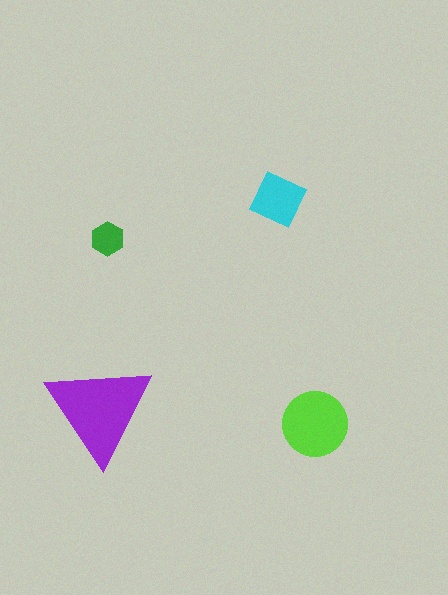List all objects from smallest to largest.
The green hexagon, the cyan diamond, the lime circle, the purple triangle.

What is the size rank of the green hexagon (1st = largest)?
4th.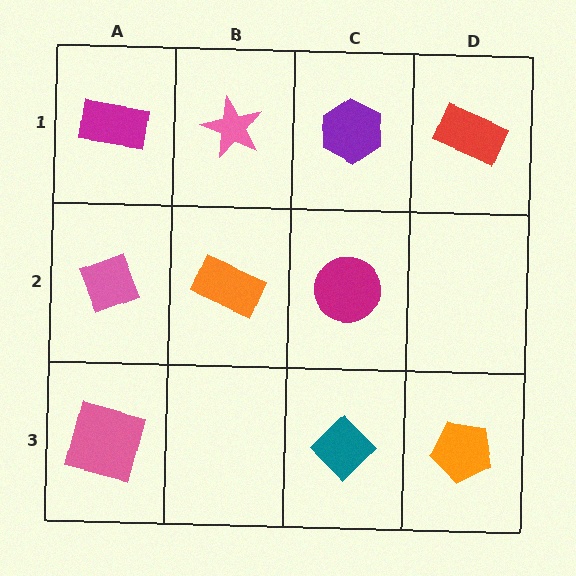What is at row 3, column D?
An orange pentagon.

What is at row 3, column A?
A pink square.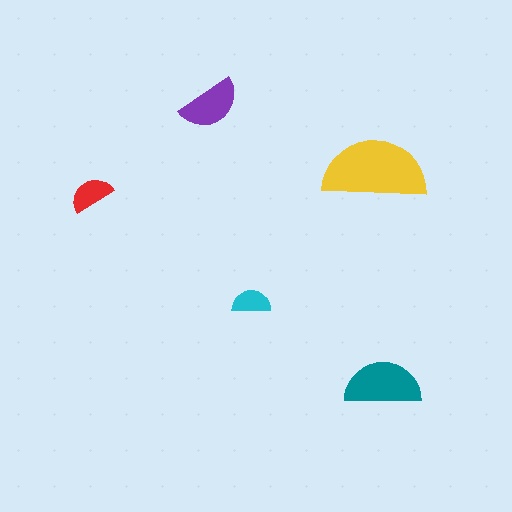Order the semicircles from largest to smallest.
the yellow one, the teal one, the purple one, the red one, the cyan one.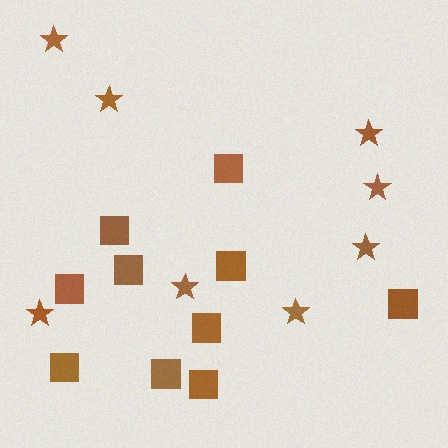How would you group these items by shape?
There are 2 groups: one group of stars (8) and one group of squares (10).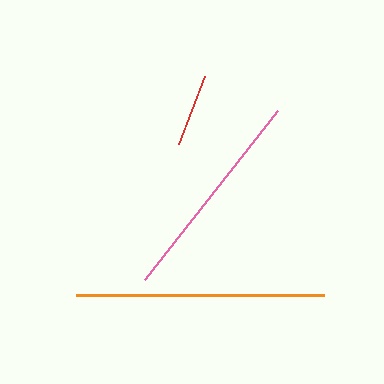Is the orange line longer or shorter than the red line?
The orange line is longer than the red line.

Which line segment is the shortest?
The red line is the shortest at approximately 73 pixels.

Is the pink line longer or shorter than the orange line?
The orange line is longer than the pink line.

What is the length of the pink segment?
The pink segment is approximately 215 pixels long.